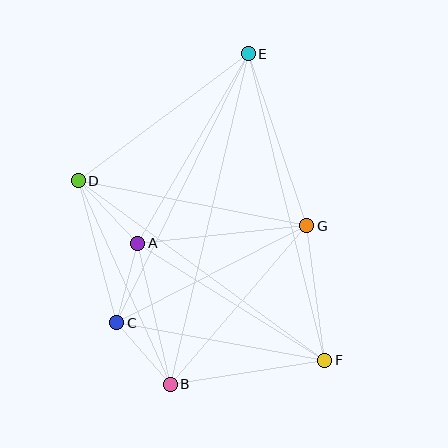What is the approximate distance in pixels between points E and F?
The distance between E and F is approximately 316 pixels.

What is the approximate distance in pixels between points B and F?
The distance between B and F is approximately 156 pixels.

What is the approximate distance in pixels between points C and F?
The distance between C and F is approximately 211 pixels.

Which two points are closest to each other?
Points B and C are closest to each other.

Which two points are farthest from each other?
Points B and E are farthest from each other.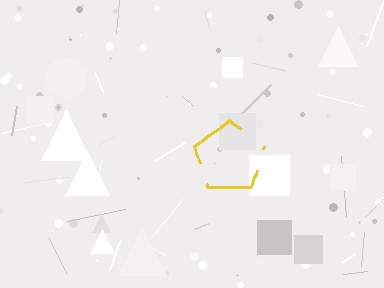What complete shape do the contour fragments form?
The contour fragments form a pentagon.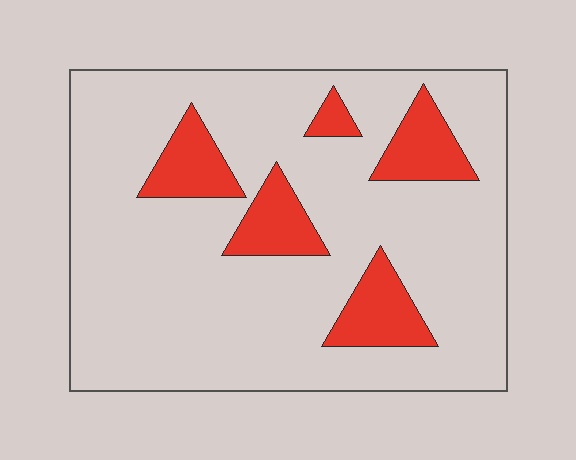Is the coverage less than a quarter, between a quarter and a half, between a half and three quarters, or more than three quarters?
Less than a quarter.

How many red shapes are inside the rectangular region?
5.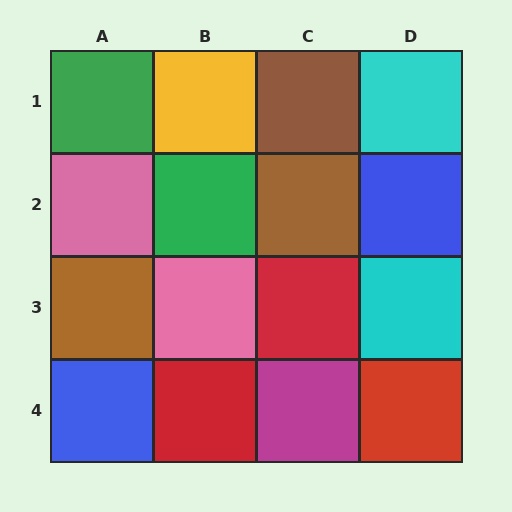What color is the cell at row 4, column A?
Blue.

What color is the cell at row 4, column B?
Red.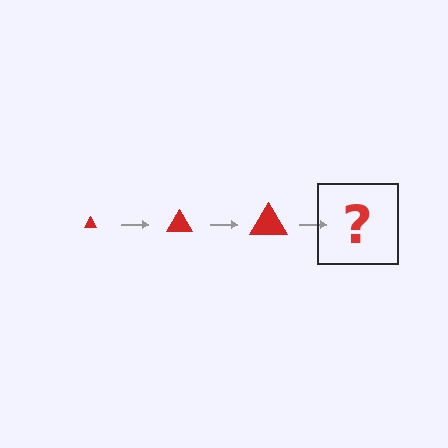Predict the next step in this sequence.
The next step is a red triangle, larger than the previous one.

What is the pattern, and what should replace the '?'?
The pattern is that the triangle gets progressively larger each step. The '?' should be a red triangle, larger than the previous one.